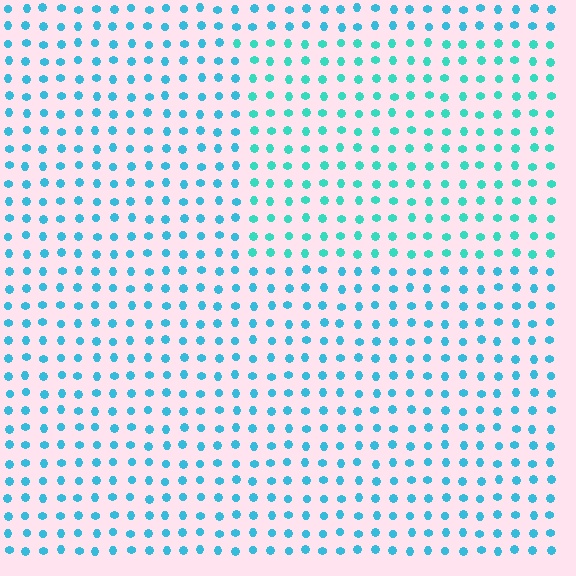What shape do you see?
I see a rectangle.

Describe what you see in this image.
The image is filled with small cyan elements in a uniform arrangement. A rectangle-shaped region is visible where the elements are tinted to a slightly different hue, forming a subtle color boundary.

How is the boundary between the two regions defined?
The boundary is defined purely by a slight shift in hue (about 22 degrees). Spacing, size, and orientation are identical on both sides.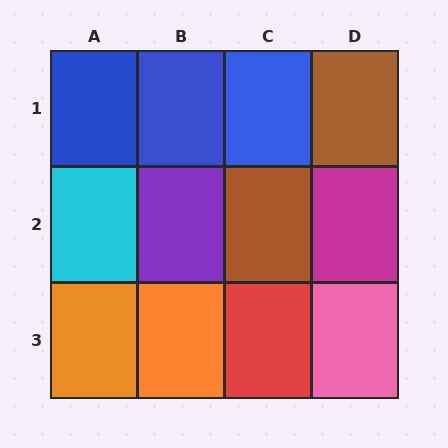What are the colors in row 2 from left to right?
Cyan, purple, brown, magenta.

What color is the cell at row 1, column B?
Blue.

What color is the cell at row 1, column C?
Blue.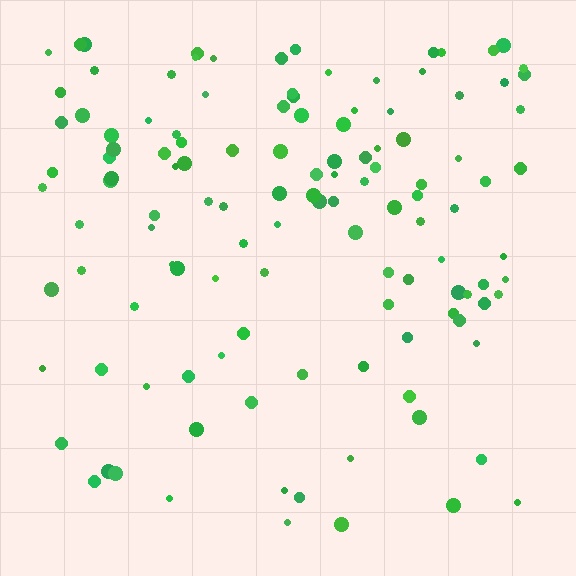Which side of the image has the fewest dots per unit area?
The bottom.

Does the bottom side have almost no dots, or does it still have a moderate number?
Still a moderate number, just noticeably fewer than the top.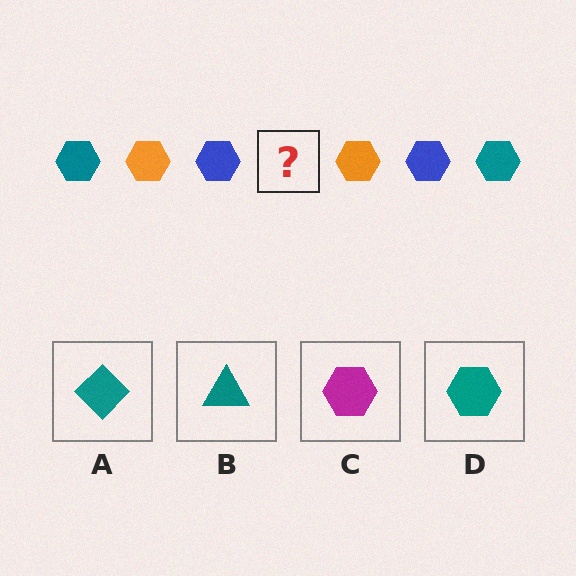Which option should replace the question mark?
Option D.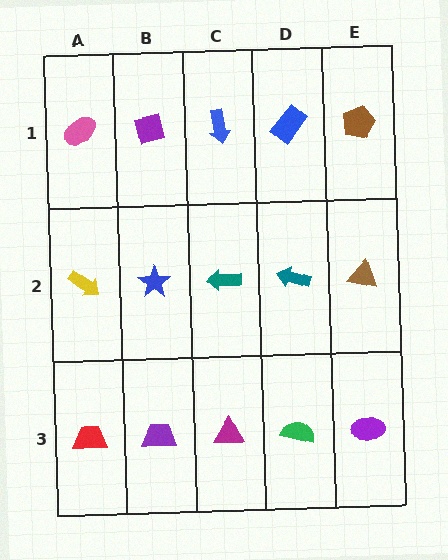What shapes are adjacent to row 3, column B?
A blue star (row 2, column B), a red trapezoid (row 3, column A), a magenta triangle (row 3, column C).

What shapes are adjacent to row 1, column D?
A teal arrow (row 2, column D), a blue arrow (row 1, column C), a brown pentagon (row 1, column E).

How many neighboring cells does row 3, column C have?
3.